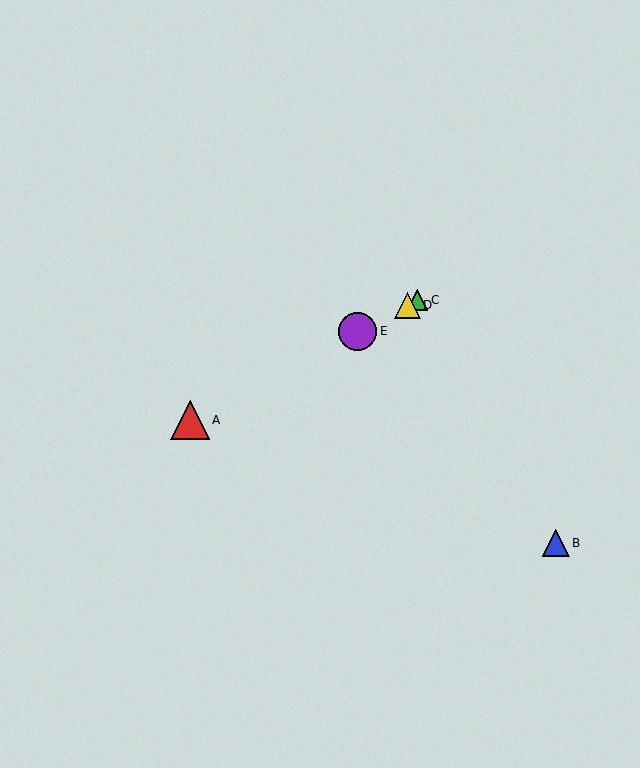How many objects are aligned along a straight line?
4 objects (A, C, D, E) are aligned along a straight line.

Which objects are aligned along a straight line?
Objects A, C, D, E are aligned along a straight line.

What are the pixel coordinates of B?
Object B is at (556, 543).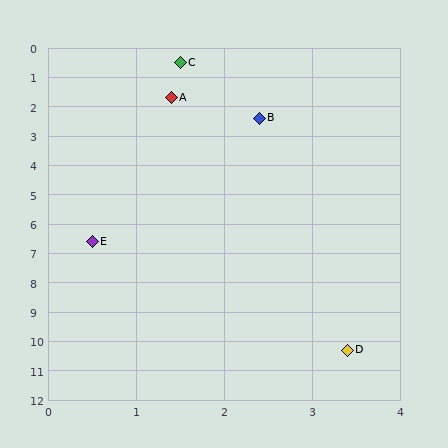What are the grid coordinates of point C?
Point C is at approximately (1.5, 0.5).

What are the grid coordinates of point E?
Point E is at approximately (0.5, 6.6).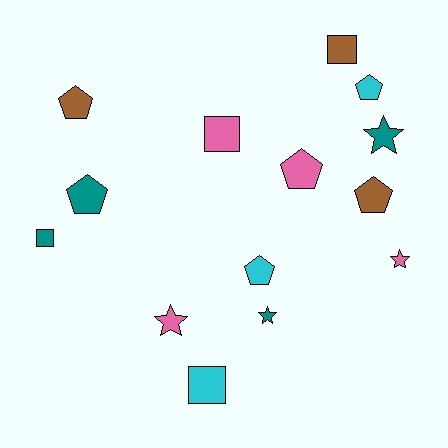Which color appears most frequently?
Teal, with 4 objects.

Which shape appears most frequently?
Pentagon, with 6 objects.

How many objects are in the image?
There are 14 objects.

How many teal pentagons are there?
There is 1 teal pentagon.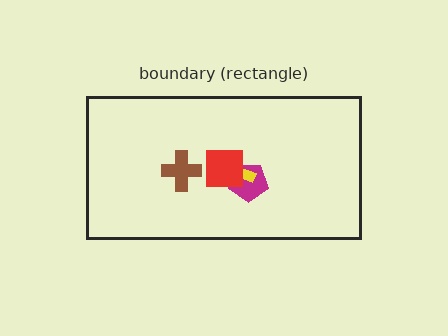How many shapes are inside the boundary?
4 inside, 0 outside.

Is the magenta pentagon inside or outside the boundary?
Inside.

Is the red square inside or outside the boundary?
Inside.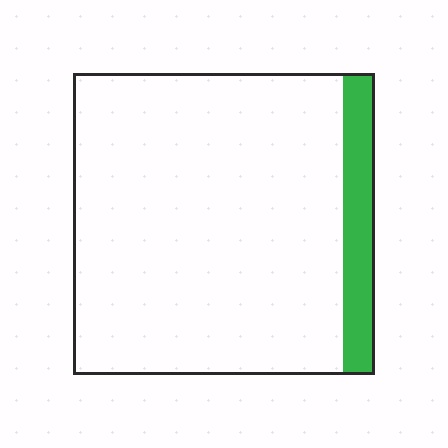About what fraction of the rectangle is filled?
About one tenth (1/10).